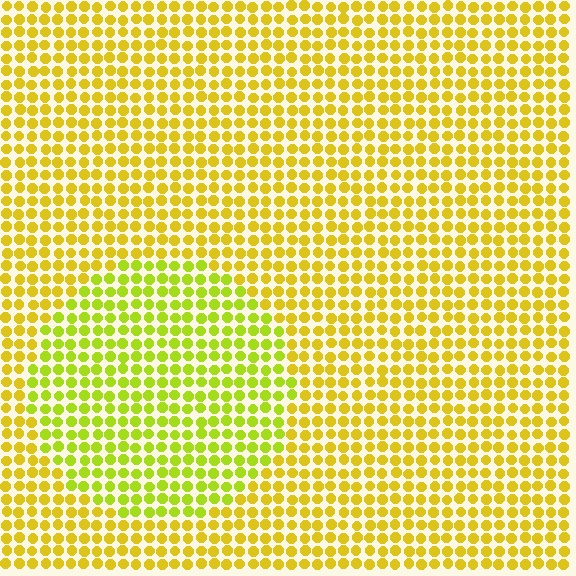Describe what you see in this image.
The image is filled with small yellow elements in a uniform arrangement. A circle-shaped region is visible where the elements are tinted to a slightly different hue, forming a subtle color boundary.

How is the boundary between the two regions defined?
The boundary is defined purely by a slight shift in hue (about 25 degrees). Spacing, size, and orientation are identical on both sides.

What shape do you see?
I see a circle.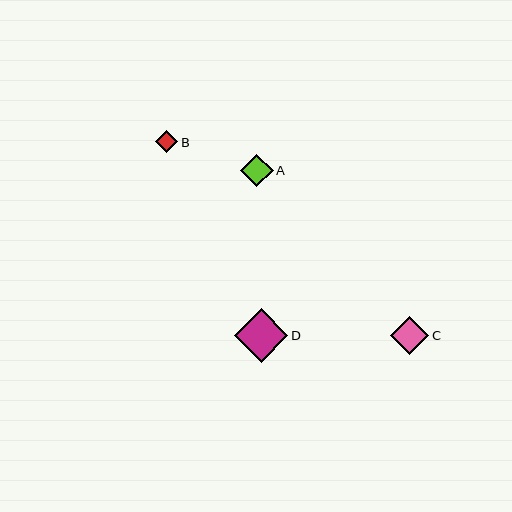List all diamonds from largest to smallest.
From largest to smallest: D, C, A, B.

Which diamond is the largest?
Diamond D is the largest with a size of approximately 53 pixels.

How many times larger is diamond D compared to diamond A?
Diamond D is approximately 1.6 times the size of diamond A.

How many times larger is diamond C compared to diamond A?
Diamond C is approximately 1.2 times the size of diamond A.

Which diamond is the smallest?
Diamond B is the smallest with a size of approximately 23 pixels.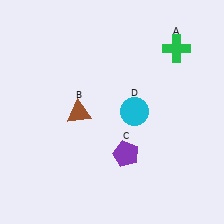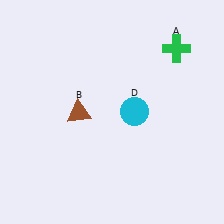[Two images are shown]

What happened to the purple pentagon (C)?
The purple pentagon (C) was removed in Image 2. It was in the bottom-right area of Image 1.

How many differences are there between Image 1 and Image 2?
There is 1 difference between the two images.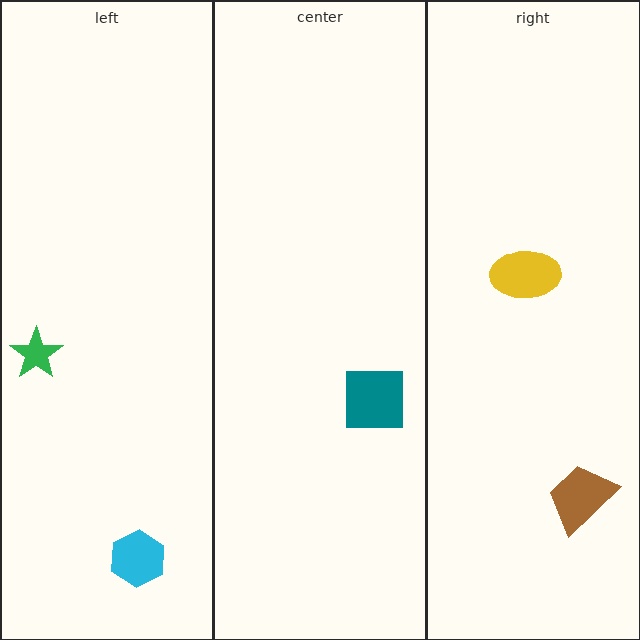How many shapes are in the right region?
2.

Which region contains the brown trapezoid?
The right region.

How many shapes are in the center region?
1.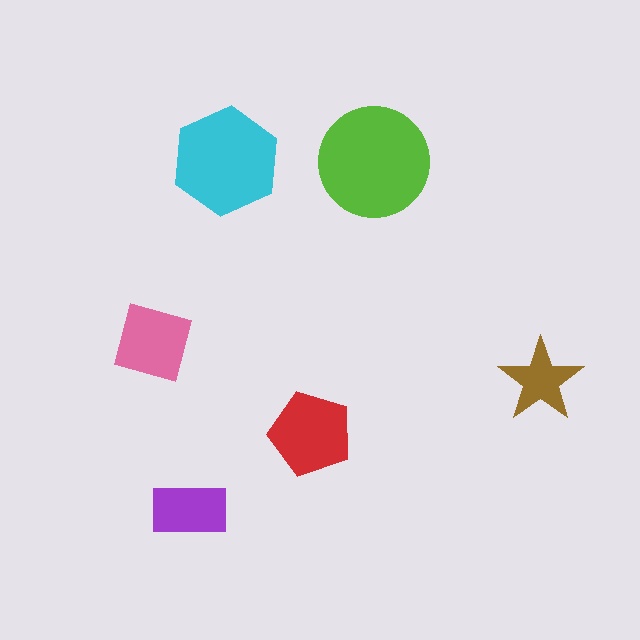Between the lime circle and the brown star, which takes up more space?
The lime circle.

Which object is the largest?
The lime circle.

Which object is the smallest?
The brown star.